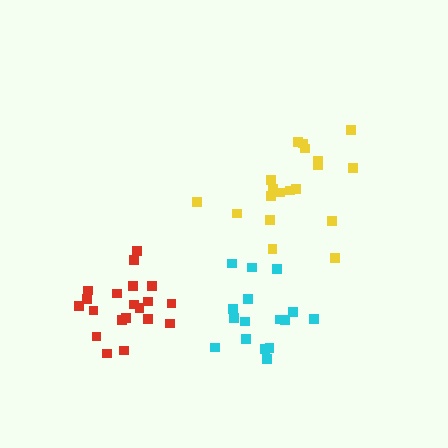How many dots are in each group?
Group 1: 16 dots, Group 2: 19 dots, Group 3: 20 dots (55 total).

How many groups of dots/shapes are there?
There are 3 groups.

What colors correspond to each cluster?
The clusters are colored: cyan, yellow, red.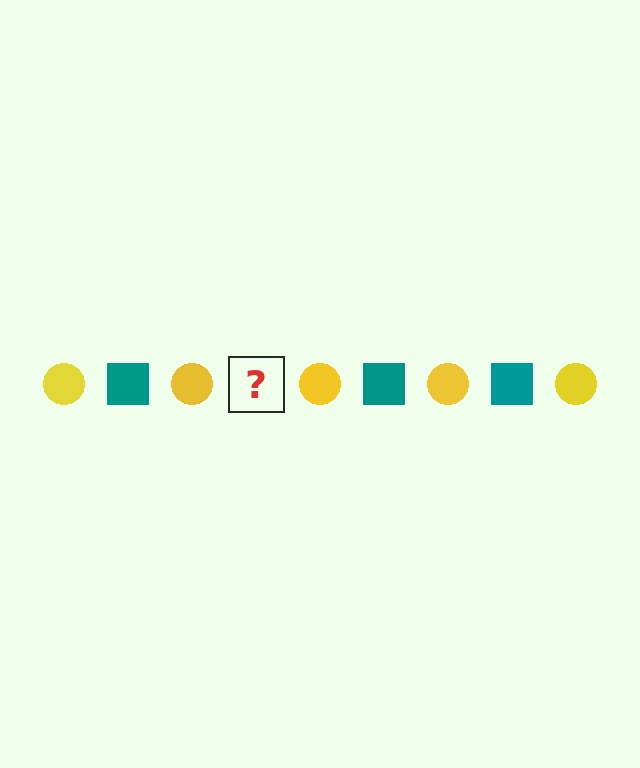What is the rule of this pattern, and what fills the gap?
The rule is that the pattern alternates between yellow circle and teal square. The gap should be filled with a teal square.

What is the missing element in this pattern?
The missing element is a teal square.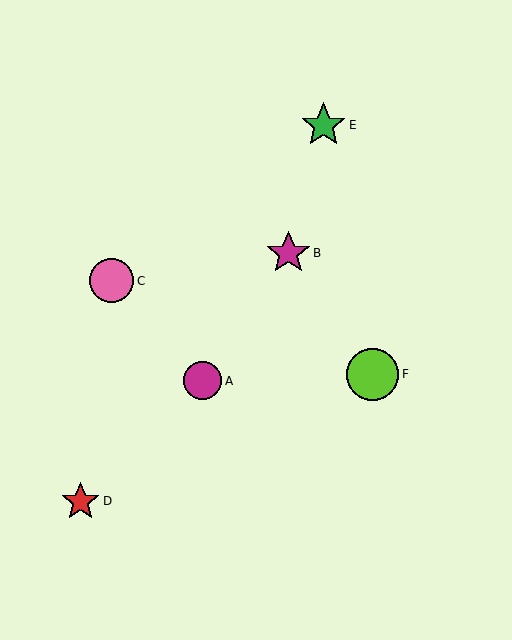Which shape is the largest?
The lime circle (labeled F) is the largest.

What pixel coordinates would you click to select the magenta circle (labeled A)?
Click at (203, 381) to select the magenta circle A.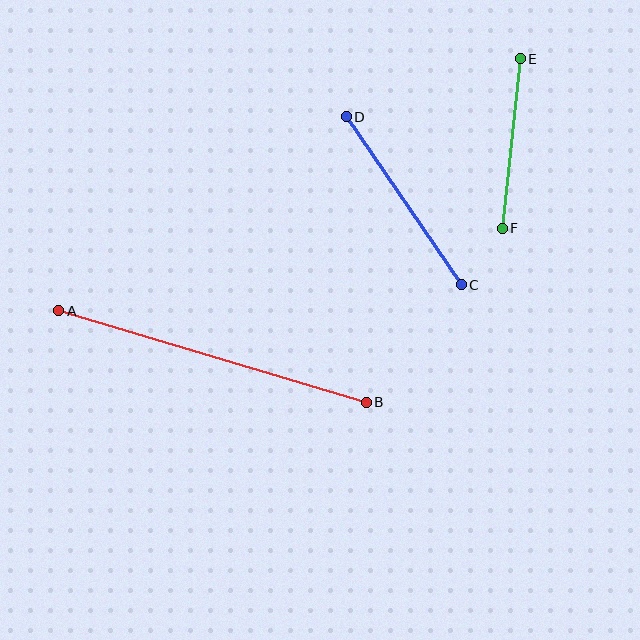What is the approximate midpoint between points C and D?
The midpoint is at approximately (404, 201) pixels.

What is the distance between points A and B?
The distance is approximately 321 pixels.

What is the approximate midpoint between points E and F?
The midpoint is at approximately (511, 143) pixels.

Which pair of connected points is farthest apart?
Points A and B are farthest apart.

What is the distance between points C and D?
The distance is approximately 204 pixels.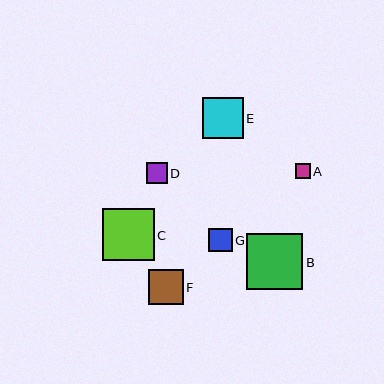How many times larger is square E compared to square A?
Square E is approximately 2.7 times the size of square A.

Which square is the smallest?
Square A is the smallest with a size of approximately 15 pixels.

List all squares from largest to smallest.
From largest to smallest: B, C, E, F, G, D, A.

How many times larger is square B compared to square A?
Square B is approximately 3.7 times the size of square A.